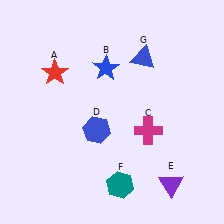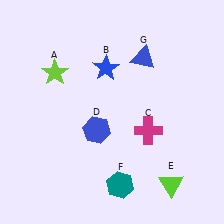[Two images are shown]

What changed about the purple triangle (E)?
In Image 1, E is purple. In Image 2, it changed to lime.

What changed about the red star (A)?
In Image 1, A is red. In Image 2, it changed to lime.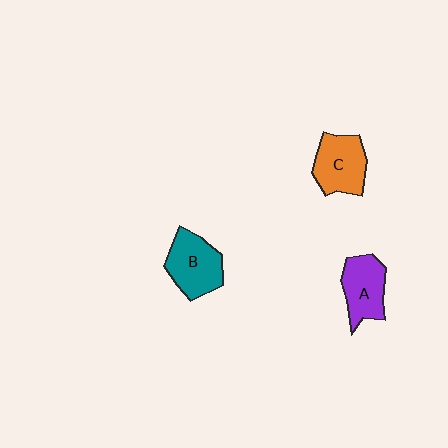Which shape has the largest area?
Shape B (teal).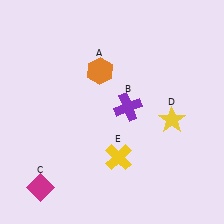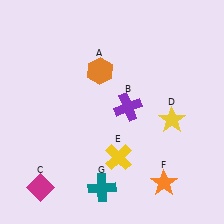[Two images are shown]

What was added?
An orange star (F), a teal cross (G) were added in Image 2.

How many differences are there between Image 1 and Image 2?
There are 2 differences between the two images.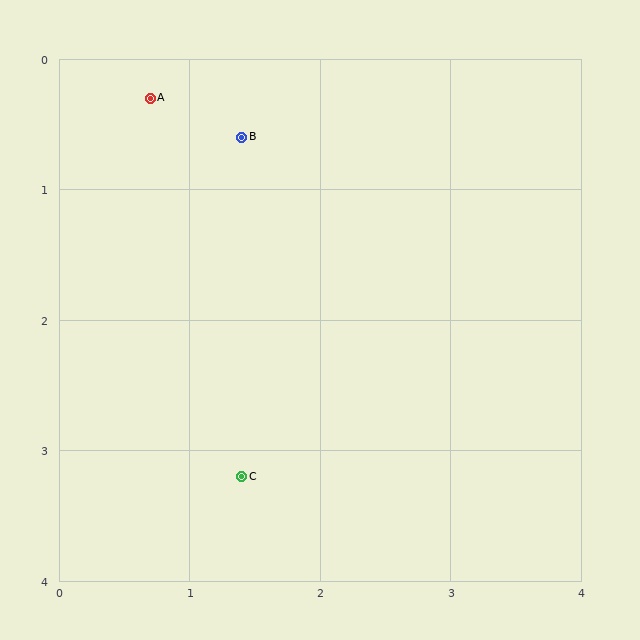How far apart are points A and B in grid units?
Points A and B are about 0.8 grid units apart.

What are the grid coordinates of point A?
Point A is at approximately (0.7, 0.3).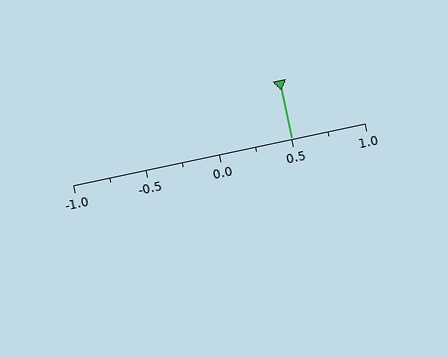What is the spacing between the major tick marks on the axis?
The major ticks are spaced 0.5 apart.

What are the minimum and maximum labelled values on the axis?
The axis runs from -1.0 to 1.0.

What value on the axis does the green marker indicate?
The marker indicates approximately 0.5.